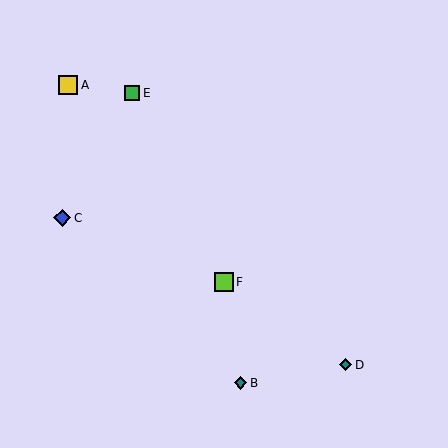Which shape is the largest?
The yellow square (labeled A) is the largest.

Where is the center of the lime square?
The center of the lime square is at (224, 282).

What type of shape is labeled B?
Shape B is a teal diamond.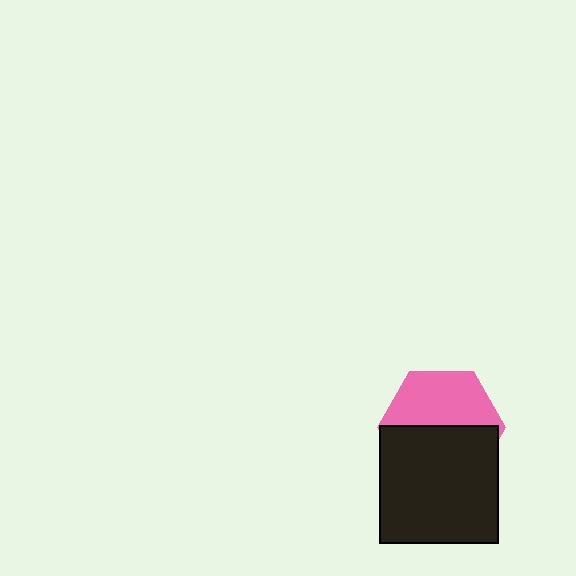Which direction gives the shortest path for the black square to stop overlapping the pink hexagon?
Moving down gives the shortest separation.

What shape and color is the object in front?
The object in front is a black square.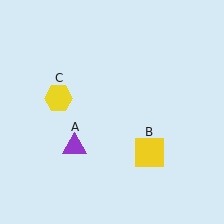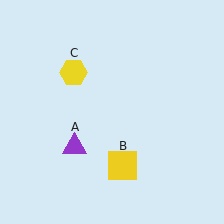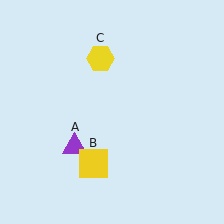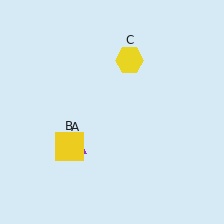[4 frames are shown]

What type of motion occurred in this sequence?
The yellow square (object B), yellow hexagon (object C) rotated clockwise around the center of the scene.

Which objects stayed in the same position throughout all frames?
Purple triangle (object A) remained stationary.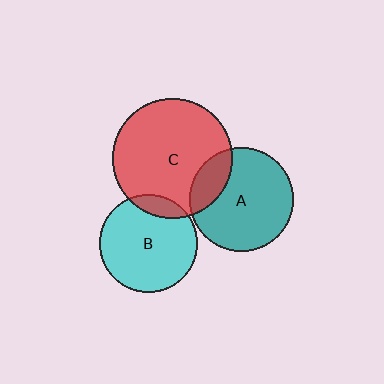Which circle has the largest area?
Circle C (red).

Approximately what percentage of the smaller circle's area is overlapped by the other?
Approximately 10%.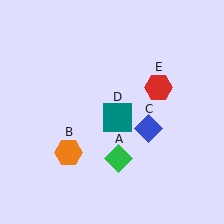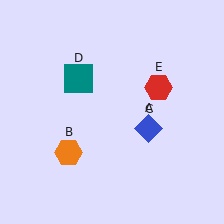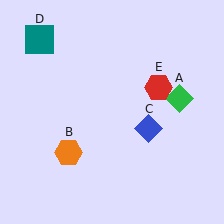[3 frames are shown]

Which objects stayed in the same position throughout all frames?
Orange hexagon (object B) and blue diamond (object C) and red hexagon (object E) remained stationary.